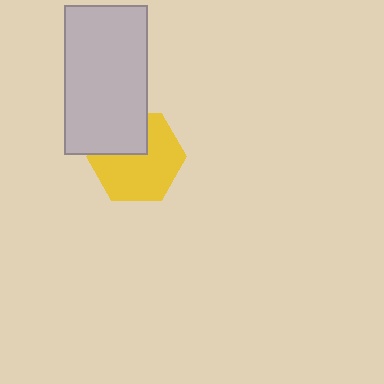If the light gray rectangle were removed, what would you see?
You would see the complete yellow hexagon.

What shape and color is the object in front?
The object in front is a light gray rectangle.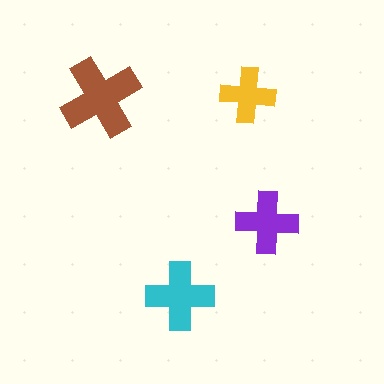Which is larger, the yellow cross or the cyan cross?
The cyan one.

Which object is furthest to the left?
The brown cross is leftmost.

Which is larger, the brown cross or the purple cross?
The brown one.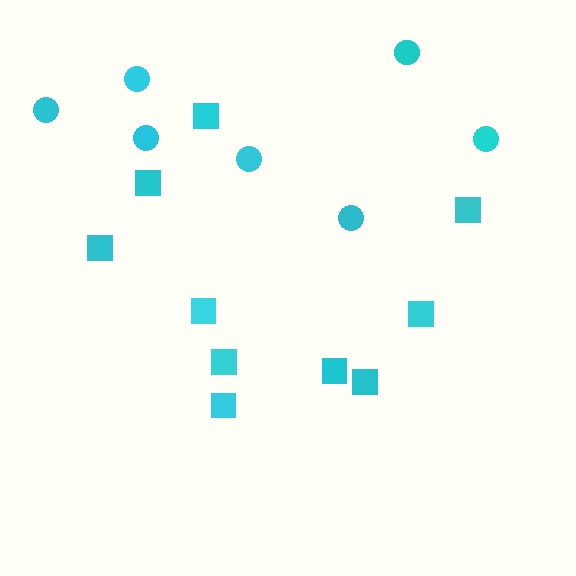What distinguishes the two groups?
There are 2 groups: one group of circles (7) and one group of squares (10).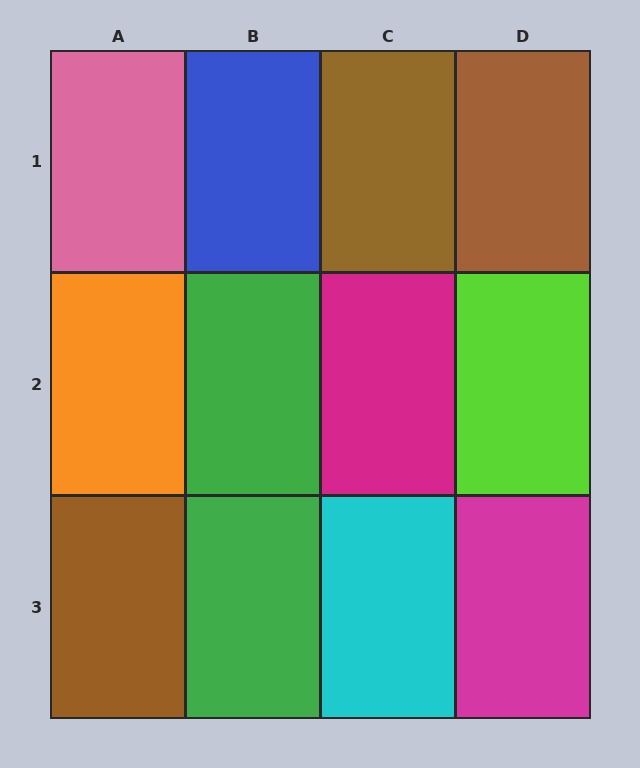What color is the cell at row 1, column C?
Brown.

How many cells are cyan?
1 cell is cyan.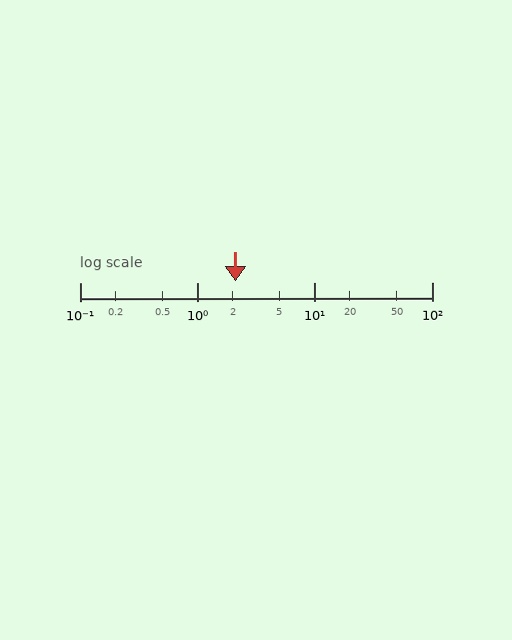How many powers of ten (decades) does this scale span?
The scale spans 3 decades, from 0.1 to 100.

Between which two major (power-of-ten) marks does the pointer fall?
The pointer is between 1 and 10.